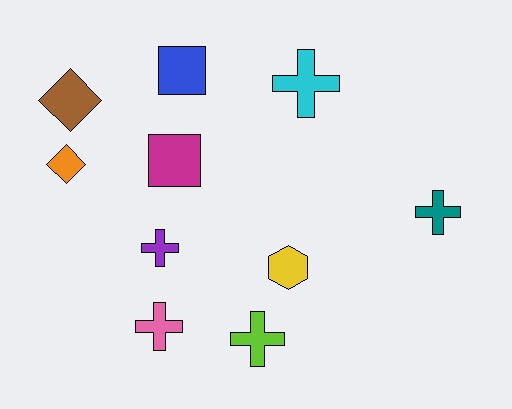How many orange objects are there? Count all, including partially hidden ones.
There is 1 orange object.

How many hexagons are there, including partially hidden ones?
There is 1 hexagon.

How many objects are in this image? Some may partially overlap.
There are 10 objects.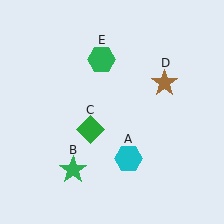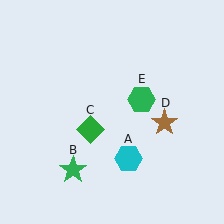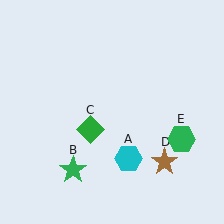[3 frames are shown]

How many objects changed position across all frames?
2 objects changed position: brown star (object D), green hexagon (object E).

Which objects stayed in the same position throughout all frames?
Cyan hexagon (object A) and green star (object B) and green diamond (object C) remained stationary.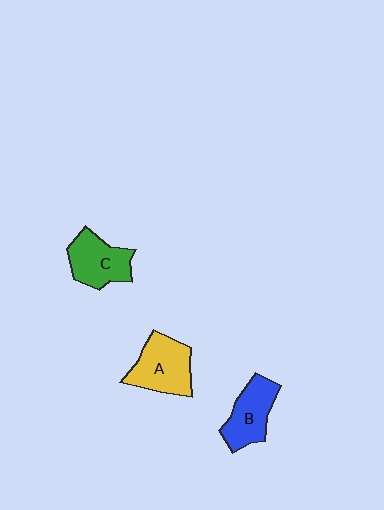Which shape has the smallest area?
Shape B (blue).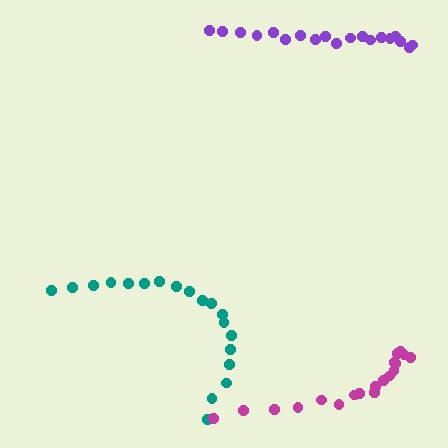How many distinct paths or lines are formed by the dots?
There are 3 distinct paths.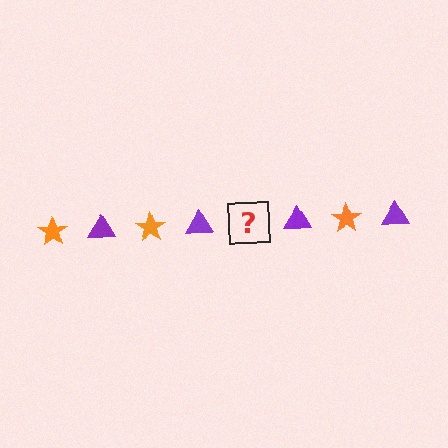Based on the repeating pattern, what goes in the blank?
The blank should be an orange star.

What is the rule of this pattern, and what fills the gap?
The rule is that the pattern alternates between orange star and purple triangle. The gap should be filled with an orange star.